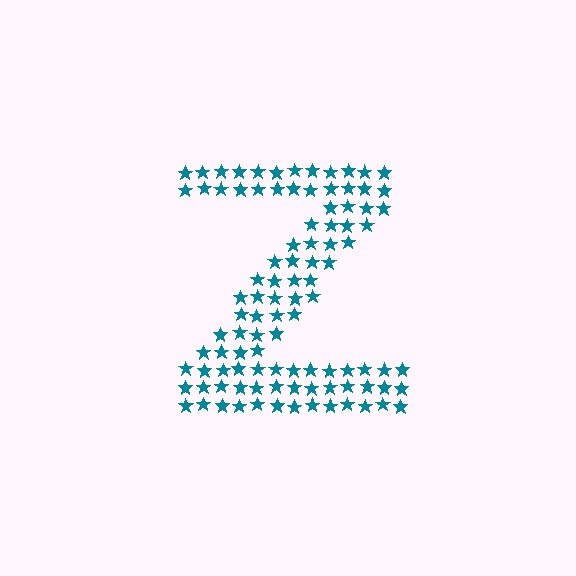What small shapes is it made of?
It is made of small stars.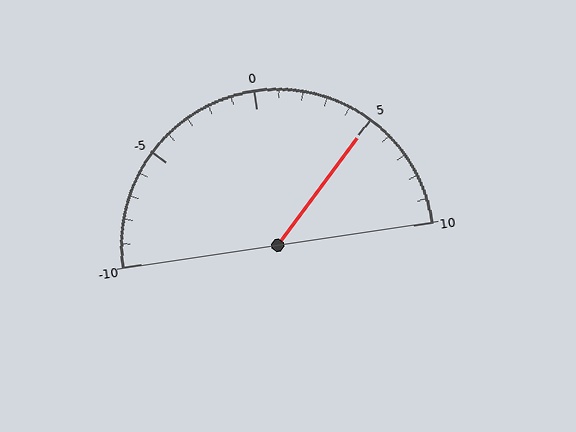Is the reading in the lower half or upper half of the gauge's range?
The reading is in the upper half of the range (-10 to 10).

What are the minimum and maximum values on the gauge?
The gauge ranges from -10 to 10.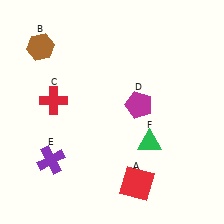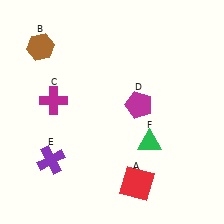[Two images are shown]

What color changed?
The cross (C) changed from red in Image 1 to magenta in Image 2.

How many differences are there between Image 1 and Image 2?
There is 1 difference between the two images.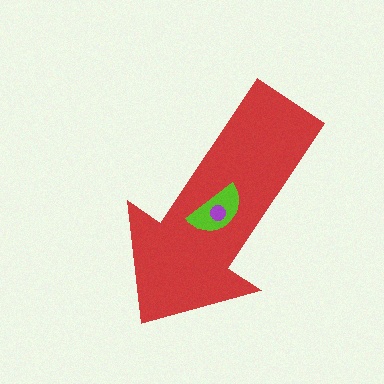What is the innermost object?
The purple circle.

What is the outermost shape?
The red arrow.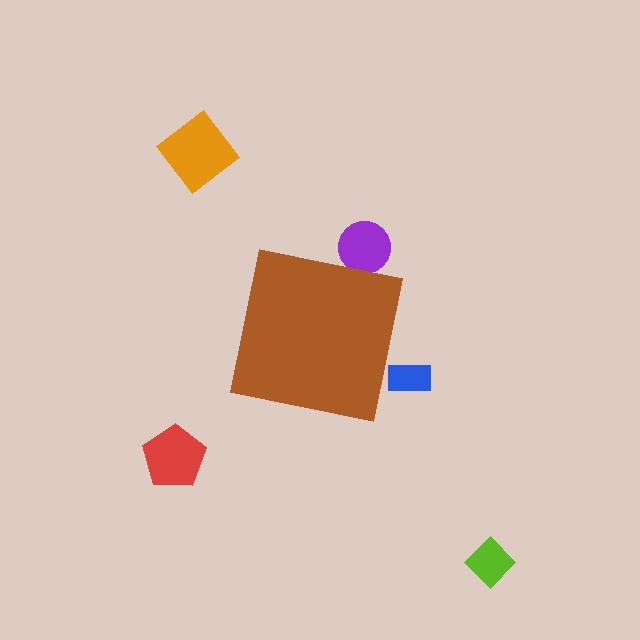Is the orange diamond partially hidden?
No, the orange diamond is fully visible.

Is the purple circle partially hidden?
Yes, the purple circle is partially hidden behind the brown square.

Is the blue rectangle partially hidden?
Yes, the blue rectangle is partially hidden behind the brown square.